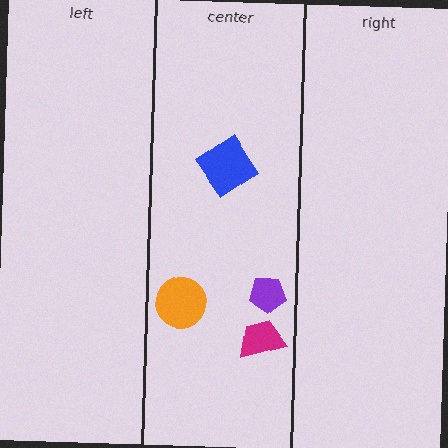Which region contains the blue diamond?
The center region.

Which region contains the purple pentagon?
The center region.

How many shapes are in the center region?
4.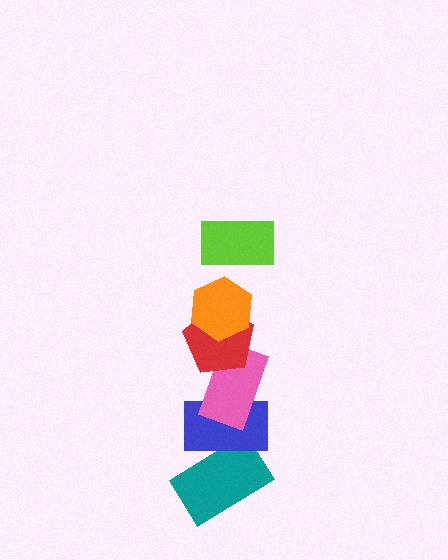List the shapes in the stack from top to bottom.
From top to bottom: the lime rectangle, the orange hexagon, the red pentagon, the pink rectangle, the blue rectangle, the teal rectangle.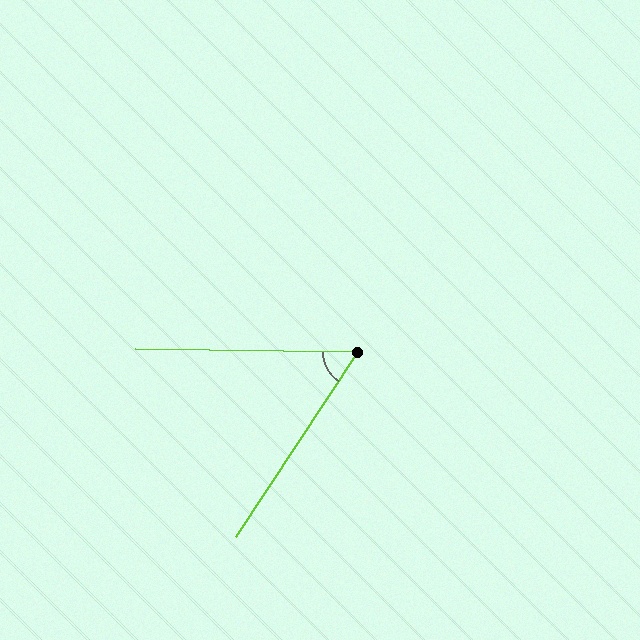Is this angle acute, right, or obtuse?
It is acute.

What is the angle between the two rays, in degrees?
Approximately 57 degrees.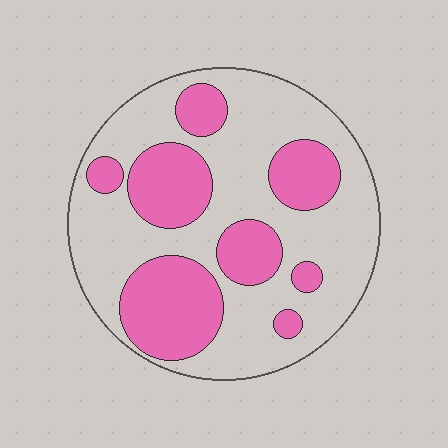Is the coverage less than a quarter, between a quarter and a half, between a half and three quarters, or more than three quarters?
Between a quarter and a half.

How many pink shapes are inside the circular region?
8.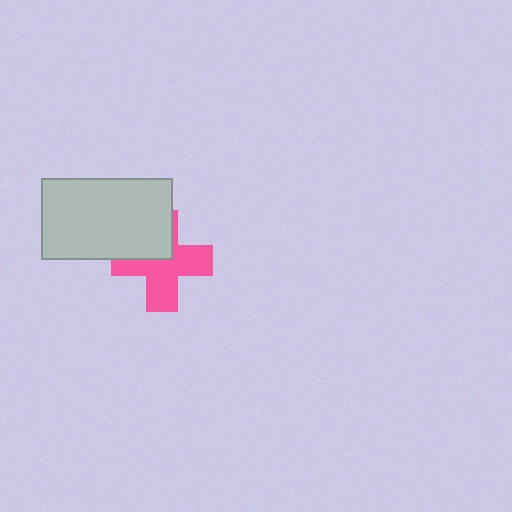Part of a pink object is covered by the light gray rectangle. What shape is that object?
It is a cross.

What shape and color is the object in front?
The object in front is a light gray rectangle.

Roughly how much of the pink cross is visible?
Most of it is visible (roughly 65%).